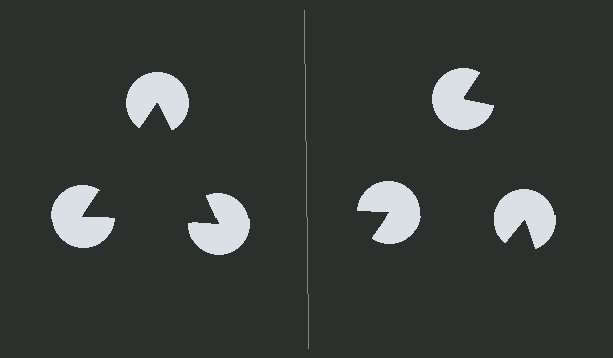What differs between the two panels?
The pac-man discs are positioned identically on both sides; only the wedge orientations differ. On the left they align to a triangle; on the right they are misaligned.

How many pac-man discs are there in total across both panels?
6 — 3 on each side.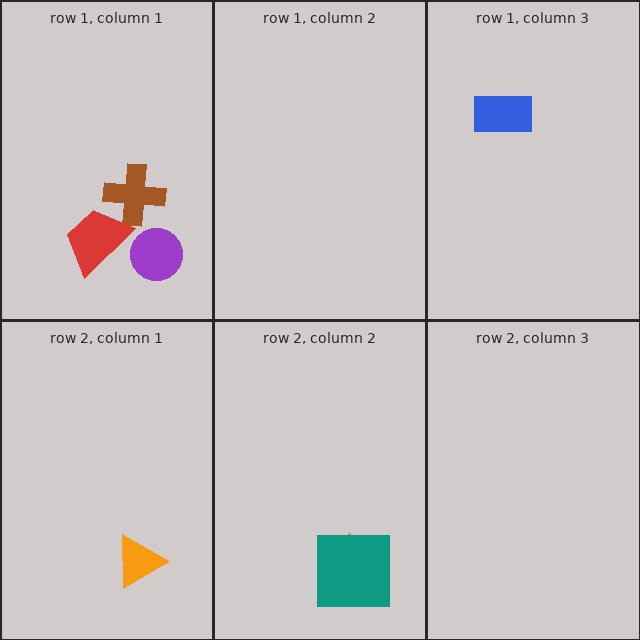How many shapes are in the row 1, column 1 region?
3.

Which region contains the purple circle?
The row 1, column 1 region.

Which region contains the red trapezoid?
The row 1, column 1 region.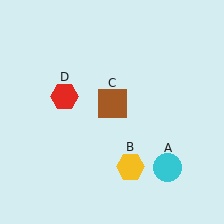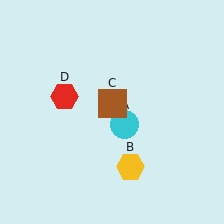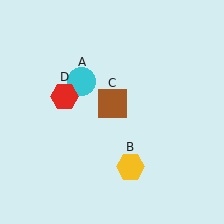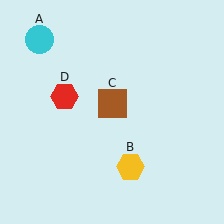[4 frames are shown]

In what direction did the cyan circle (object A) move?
The cyan circle (object A) moved up and to the left.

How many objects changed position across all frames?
1 object changed position: cyan circle (object A).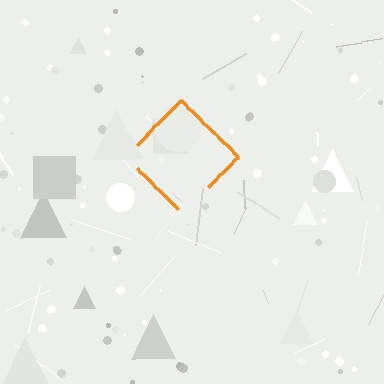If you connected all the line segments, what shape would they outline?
They would outline a diamond.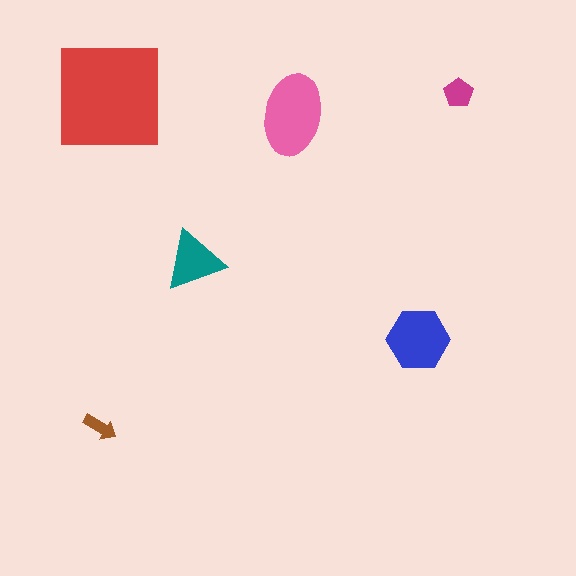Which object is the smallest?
The brown arrow.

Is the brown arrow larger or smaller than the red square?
Smaller.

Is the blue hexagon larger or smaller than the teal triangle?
Larger.